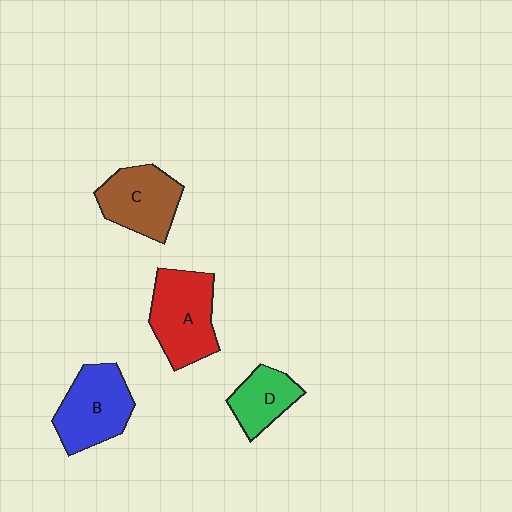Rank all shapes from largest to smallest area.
From largest to smallest: A (red), B (blue), C (brown), D (green).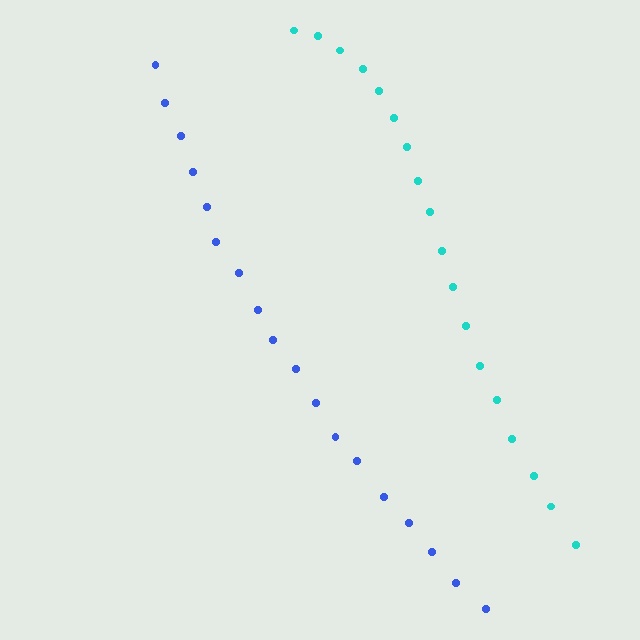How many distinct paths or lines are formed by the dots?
There are 2 distinct paths.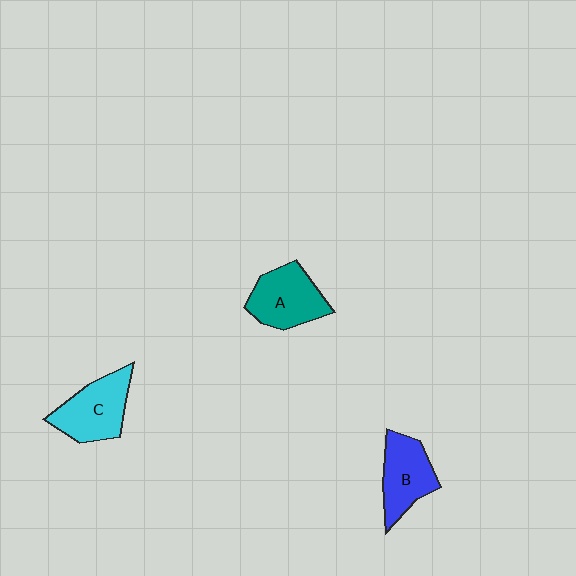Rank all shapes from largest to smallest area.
From largest to smallest: C (cyan), A (teal), B (blue).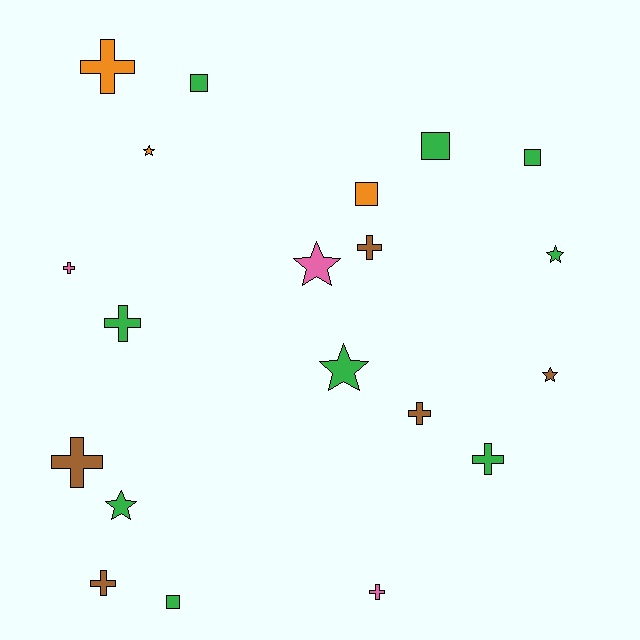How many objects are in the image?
There are 20 objects.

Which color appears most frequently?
Green, with 9 objects.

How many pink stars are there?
There is 1 pink star.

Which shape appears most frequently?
Cross, with 9 objects.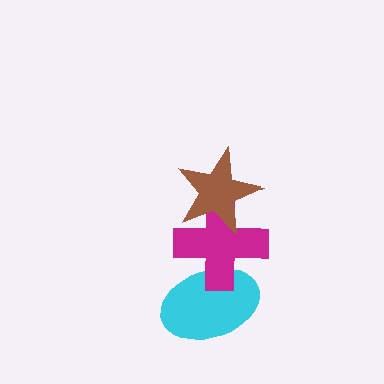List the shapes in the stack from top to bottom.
From top to bottom: the brown star, the magenta cross, the cyan ellipse.